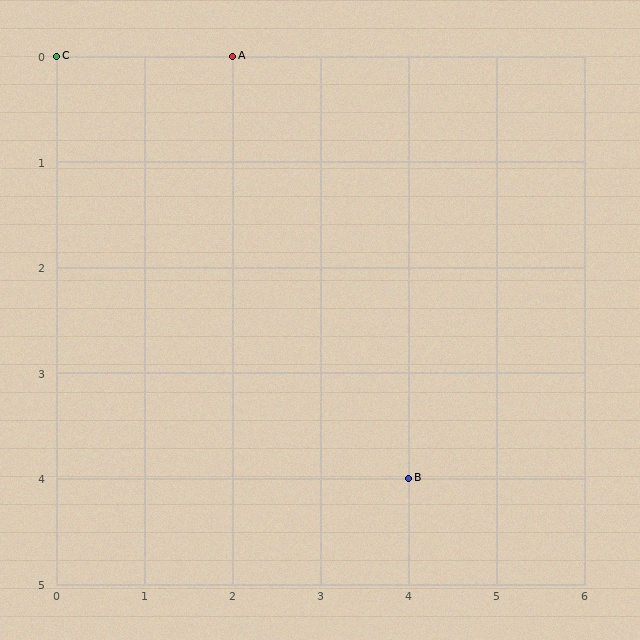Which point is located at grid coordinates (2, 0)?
Point A is at (2, 0).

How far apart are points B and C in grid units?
Points B and C are 4 columns and 4 rows apart (about 5.7 grid units diagonally).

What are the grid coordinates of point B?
Point B is at grid coordinates (4, 4).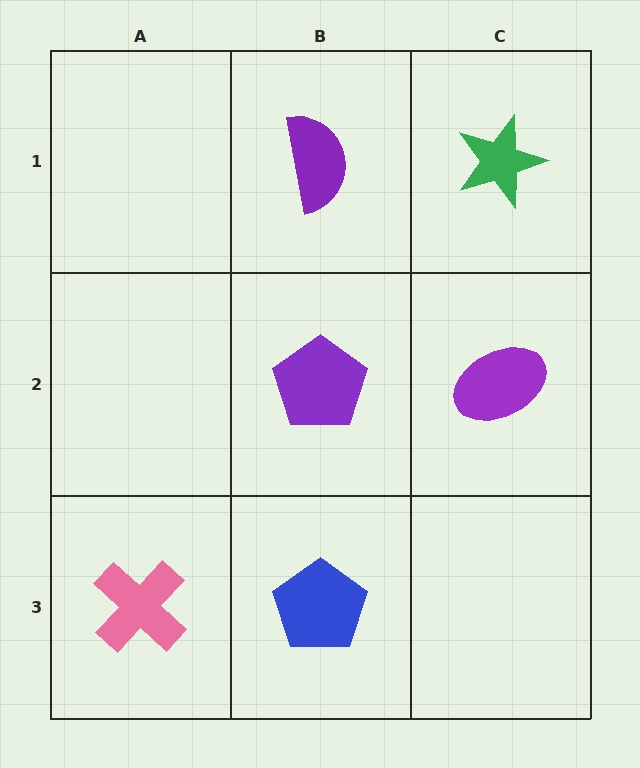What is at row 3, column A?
A pink cross.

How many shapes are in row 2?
2 shapes.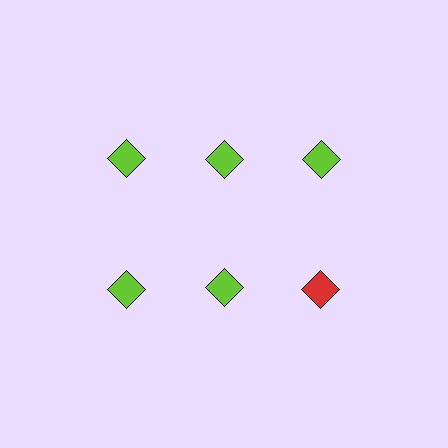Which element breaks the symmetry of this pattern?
The red diamond in the second row, center column breaks the symmetry. All other shapes are lime diamonds.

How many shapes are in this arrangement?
There are 6 shapes arranged in a grid pattern.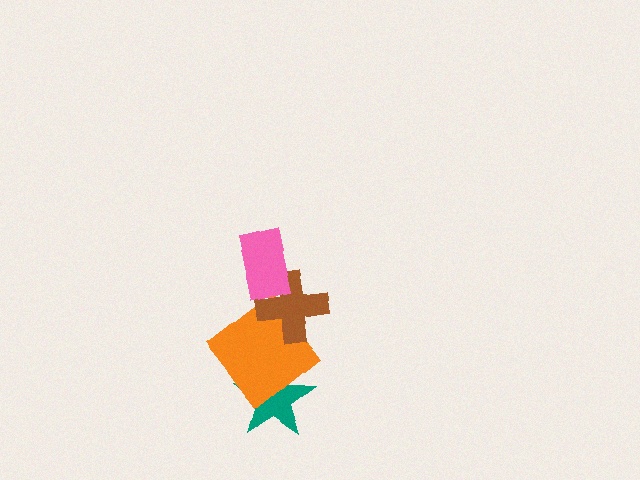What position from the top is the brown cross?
The brown cross is 2nd from the top.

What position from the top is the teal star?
The teal star is 4th from the top.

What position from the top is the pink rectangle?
The pink rectangle is 1st from the top.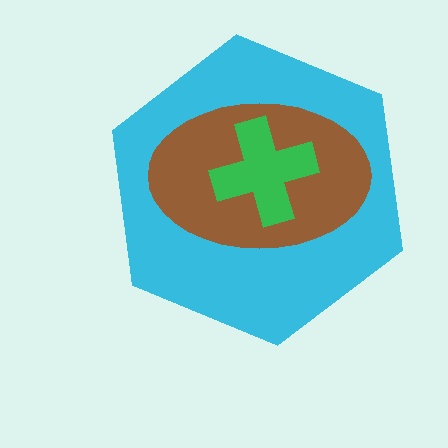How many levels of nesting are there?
3.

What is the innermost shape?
The green cross.